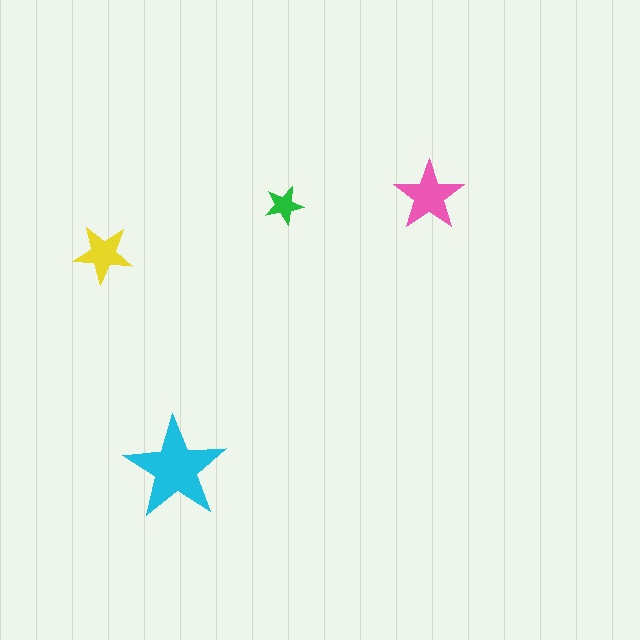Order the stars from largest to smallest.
the cyan one, the pink one, the yellow one, the green one.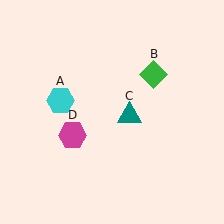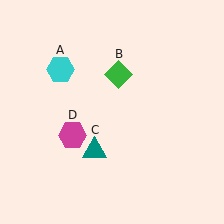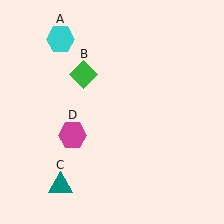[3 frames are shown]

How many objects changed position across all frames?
3 objects changed position: cyan hexagon (object A), green diamond (object B), teal triangle (object C).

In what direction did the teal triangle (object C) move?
The teal triangle (object C) moved down and to the left.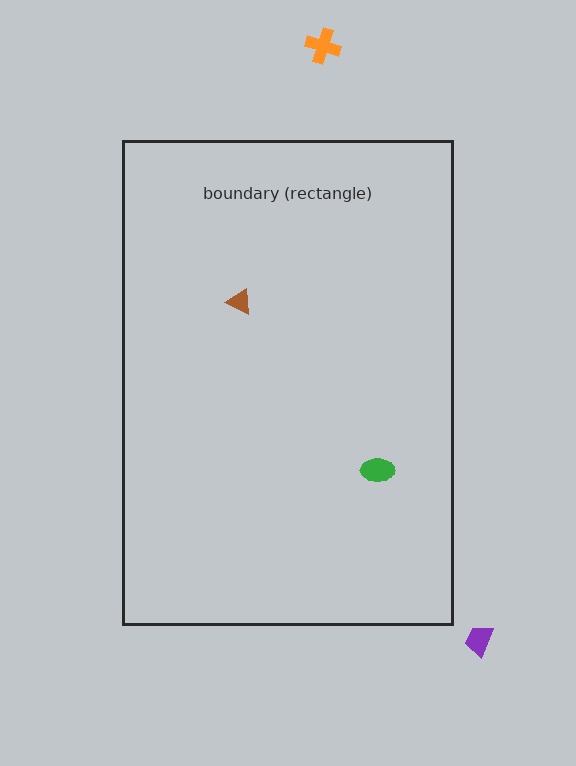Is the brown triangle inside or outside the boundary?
Inside.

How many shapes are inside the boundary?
2 inside, 2 outside.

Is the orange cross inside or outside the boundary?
Outside.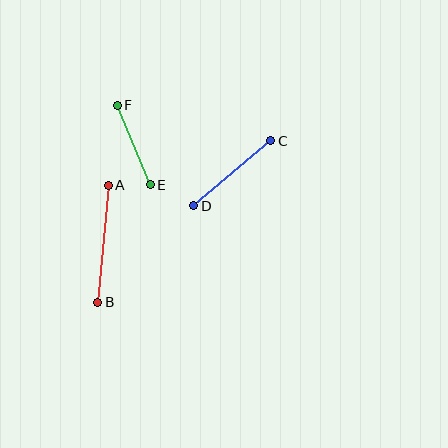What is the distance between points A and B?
The distance is approximately 117 pixels.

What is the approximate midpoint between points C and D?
The midpoint is at approximately (232, 173) pixels.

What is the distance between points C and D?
The distance is approximately 101 pixels.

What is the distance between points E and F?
The distance is approximately 86 pixels.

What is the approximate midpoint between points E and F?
The midpoint is at approximately (134, 145) pixels.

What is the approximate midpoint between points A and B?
The midpoint is at approximately (103, 244) pixels.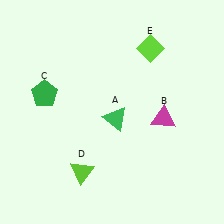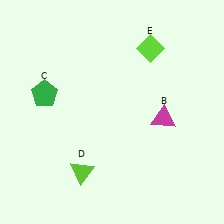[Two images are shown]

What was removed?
The green triangle (A) was removed in Image 2.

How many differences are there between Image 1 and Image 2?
There is 1 difference between the two images.